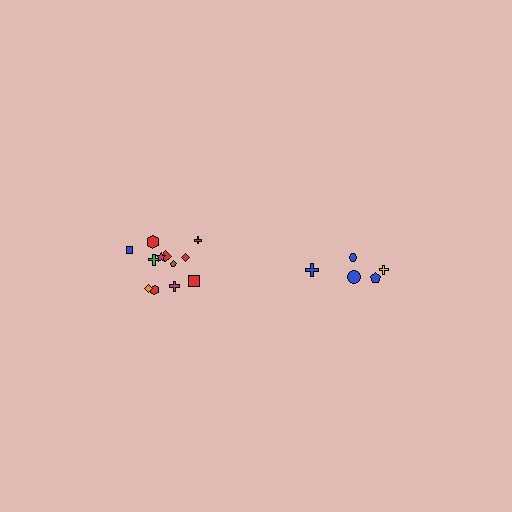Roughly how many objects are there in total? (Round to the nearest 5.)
Roughly 15 objects in total.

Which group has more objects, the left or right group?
The left group.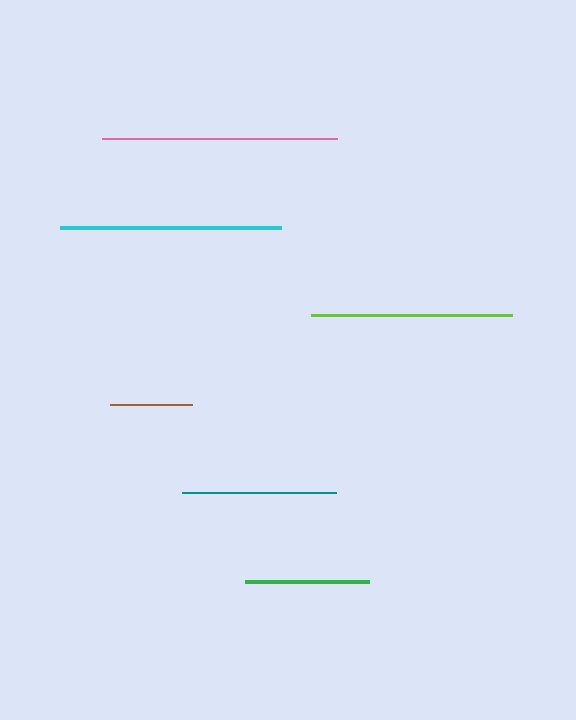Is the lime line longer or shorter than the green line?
The lime line is longer than the green line.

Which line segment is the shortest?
The brown line is the shortest at approximately 83 pixels.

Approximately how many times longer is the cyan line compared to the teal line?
The cyan line is approximately 1.4 times the length of the teal line.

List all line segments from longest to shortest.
From longest to shortest: pink, cyan, lime, teal, green, brown.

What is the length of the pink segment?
The pink segment is approximately 235 pixels long.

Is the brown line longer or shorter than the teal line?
The teal line is longer than the brown line.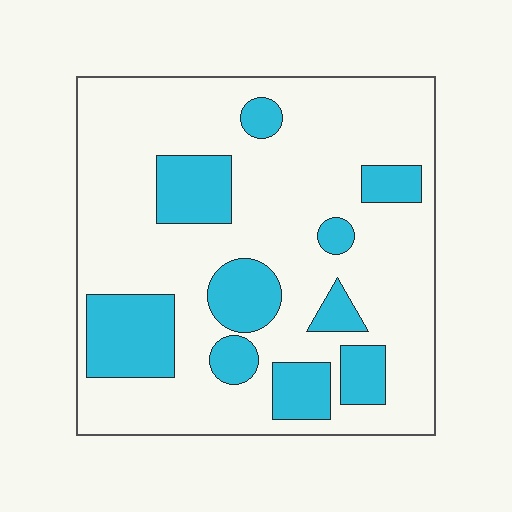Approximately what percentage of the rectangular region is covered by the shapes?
Approximately 25%.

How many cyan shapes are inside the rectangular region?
10.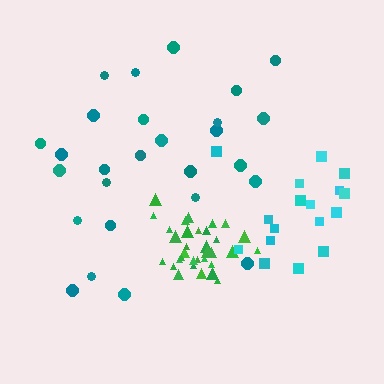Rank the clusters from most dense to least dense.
green, cyan, teal.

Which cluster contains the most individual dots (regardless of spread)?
Green (33).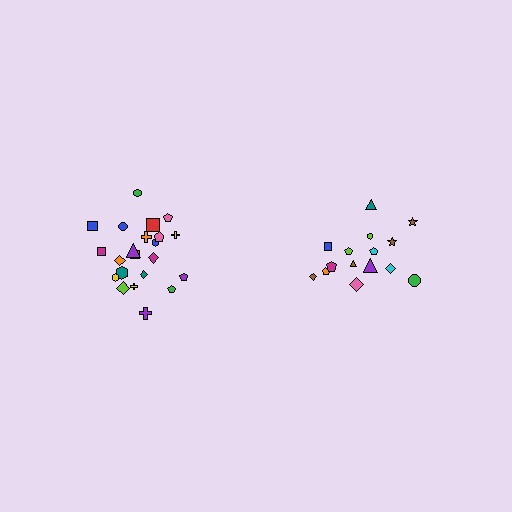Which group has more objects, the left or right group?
The left group.